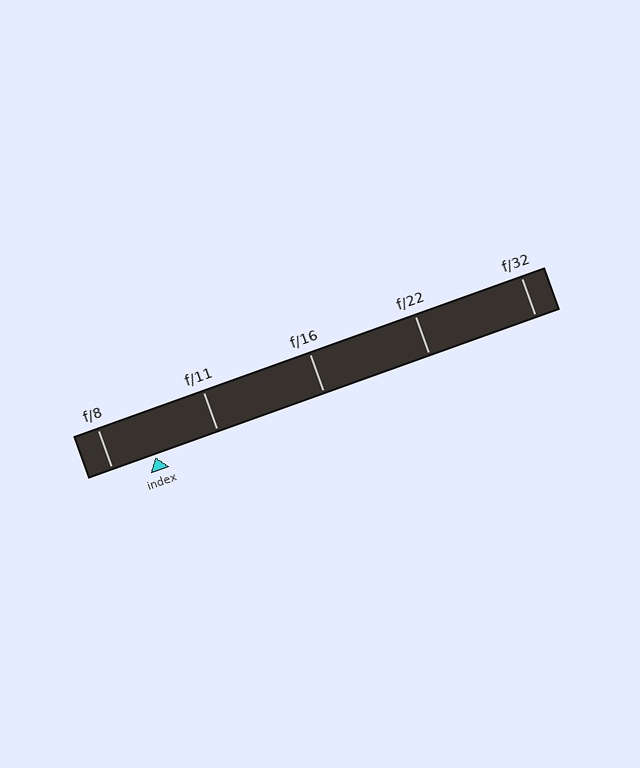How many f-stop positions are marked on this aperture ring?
There are 5 f-stop positions marked.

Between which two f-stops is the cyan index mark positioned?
The index mark is between f/8 and f/11.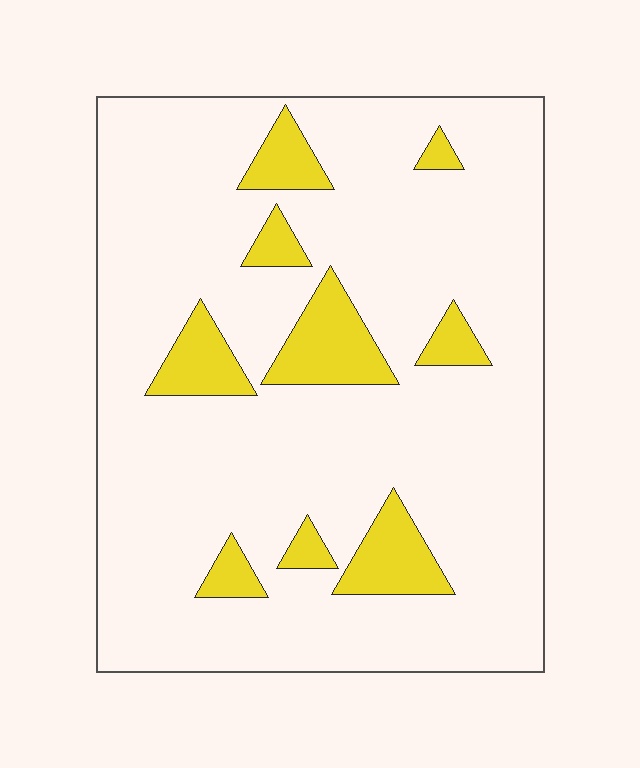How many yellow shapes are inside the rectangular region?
9.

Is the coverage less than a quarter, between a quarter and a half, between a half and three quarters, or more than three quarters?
Less than a quarter.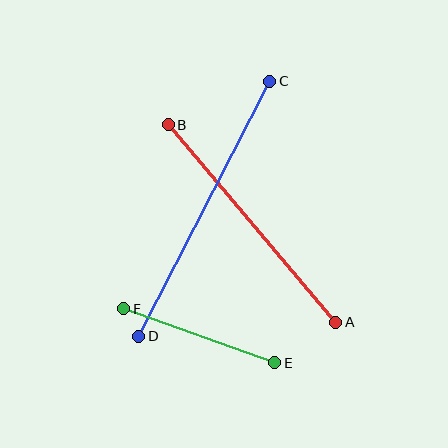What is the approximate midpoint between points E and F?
The midpoint is at approximately (199, 336) pixels.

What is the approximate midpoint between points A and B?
The midpoint is at approximately (252, 223) pixels.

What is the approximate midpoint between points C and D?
The midpoint is at approximately (204, 209) pixels.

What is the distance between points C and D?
The distance is approximately 287 pixels.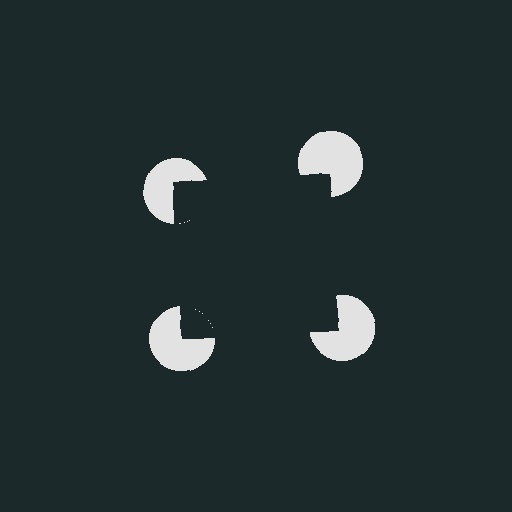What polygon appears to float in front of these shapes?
An illusory square — its edges are inferred from the aligned wedge cuts in the pac-man discs, not physically drawn.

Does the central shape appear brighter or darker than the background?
It typically appears slightly darker than the background, even though no actual brightness change is drawn.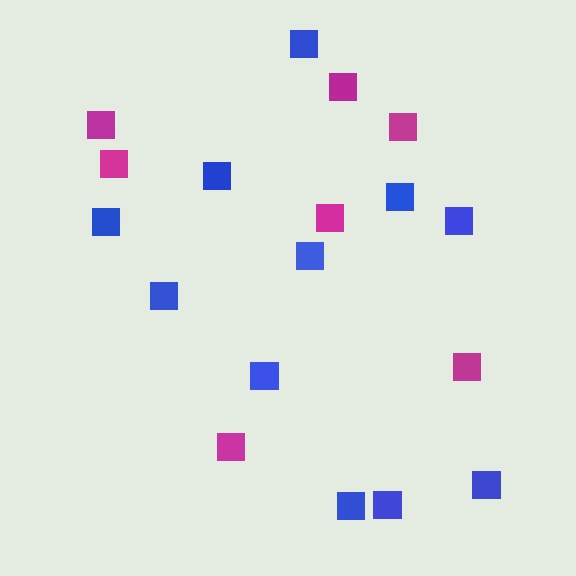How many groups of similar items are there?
There are 2 groups: one group of magenta squares (7) and one group of blue squares (11).